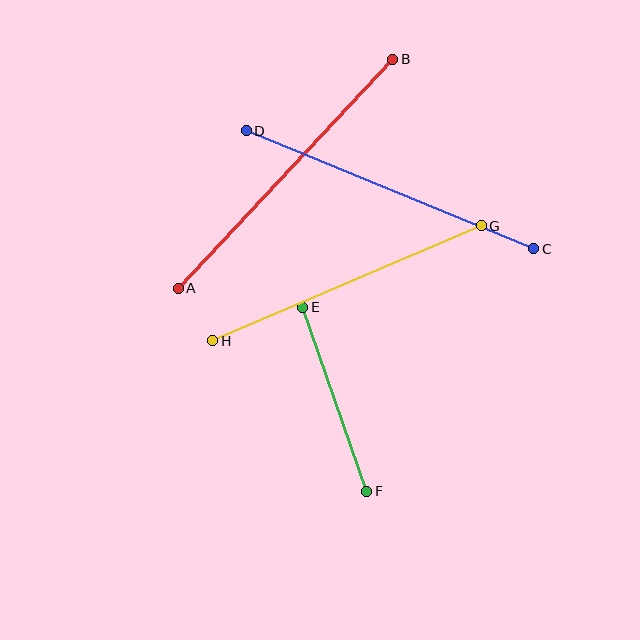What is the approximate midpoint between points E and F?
The midpoint is at approximately (335, 399) pixels.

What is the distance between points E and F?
The distance is approximately 195 pixels.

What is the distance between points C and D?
The distance is approximately 311 pixels.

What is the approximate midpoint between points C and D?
The midpoint is at approximately (390, 190) pixels.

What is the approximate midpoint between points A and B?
The midpoint is at approximately (285, 174) pixels.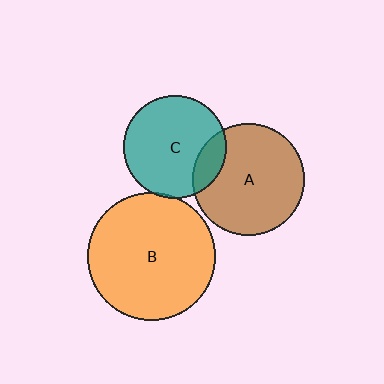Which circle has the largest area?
Circle B (orange).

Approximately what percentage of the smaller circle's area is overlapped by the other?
Approximately 5%.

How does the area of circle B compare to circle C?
Approximately 1.5 times.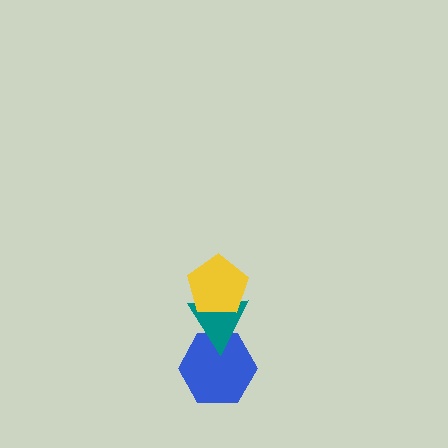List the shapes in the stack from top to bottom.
From top to bottom: the yellow pentagon, the teal triangle, the blue hexagon.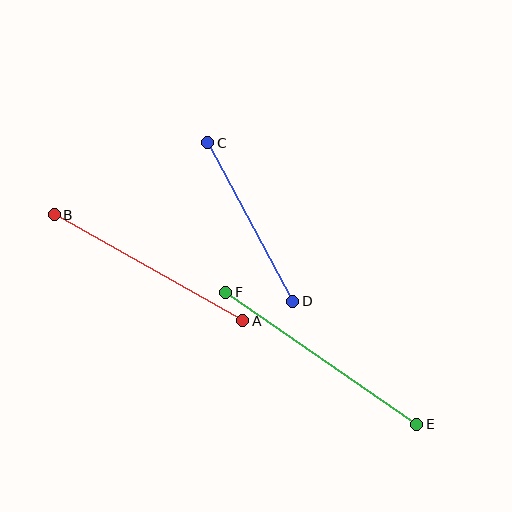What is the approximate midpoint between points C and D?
The midpoint is at approximately (250, 222) pixels.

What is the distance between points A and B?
The distance is approximately 216 pixels.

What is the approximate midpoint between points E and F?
The midpoint is at approximately (321, 358) pixels.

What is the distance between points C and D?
The distance is approximately 180 pixels.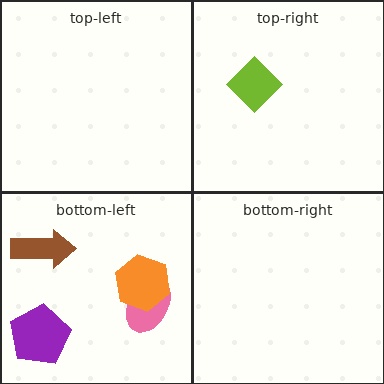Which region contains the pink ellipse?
The bottom-left region.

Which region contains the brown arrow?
The bottom-left region.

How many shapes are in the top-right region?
1.